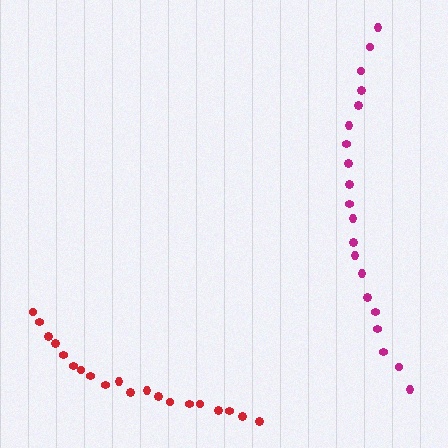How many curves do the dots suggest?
There are 2 distinct paths.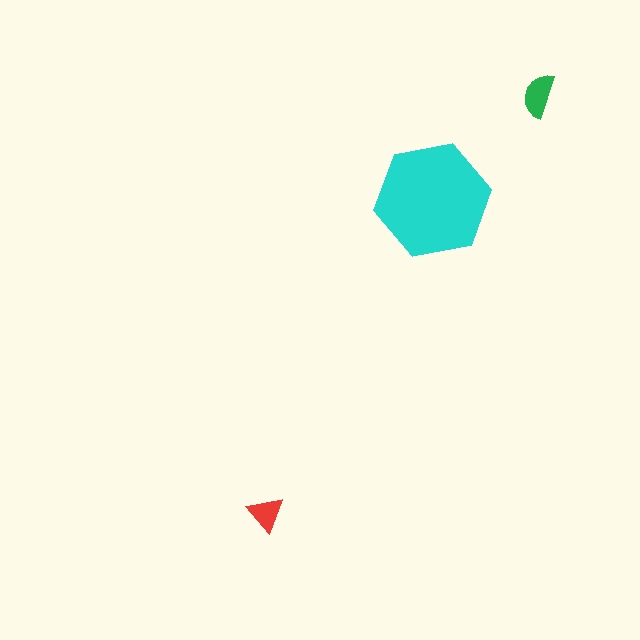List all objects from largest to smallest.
The cyan hexagon, the green semicircle, the red triangle.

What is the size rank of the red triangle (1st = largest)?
3rd.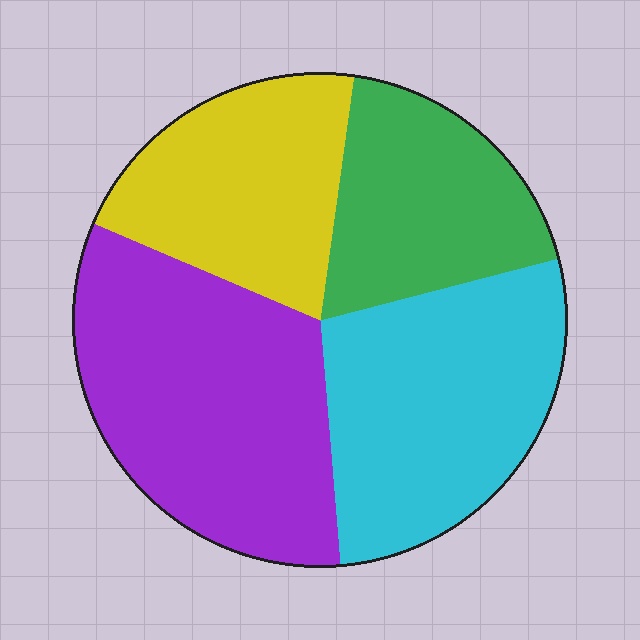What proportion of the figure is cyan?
Cyan covers about 30% of the figure.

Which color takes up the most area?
Purple, at roughly 35%.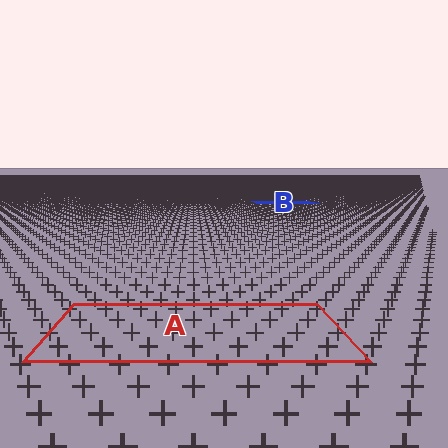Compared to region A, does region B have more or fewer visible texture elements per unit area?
Region B has more texture elements per unit area — they are packed more densely because it is farther away.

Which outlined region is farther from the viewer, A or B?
Region B is farther from the viewer — the texture elements inside it appear smaller and more densely packed.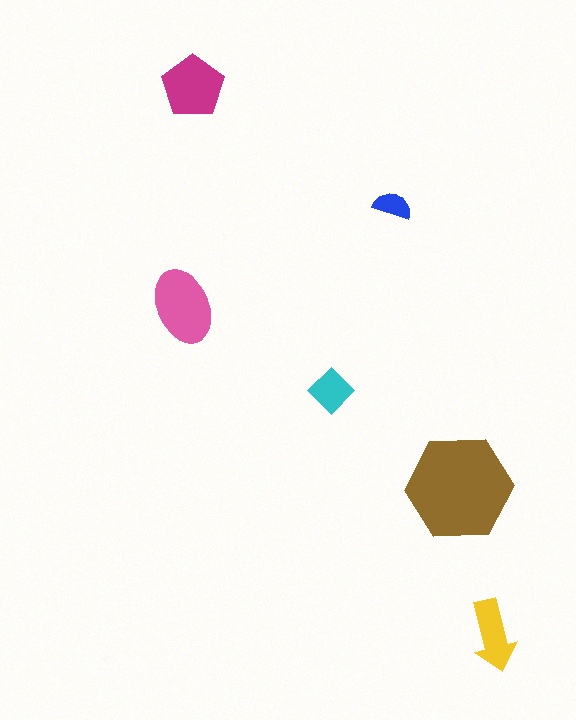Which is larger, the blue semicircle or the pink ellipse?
The pink ellipse.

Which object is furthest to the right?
The yellow arrow is rightmost.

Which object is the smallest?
The blue semicircle.